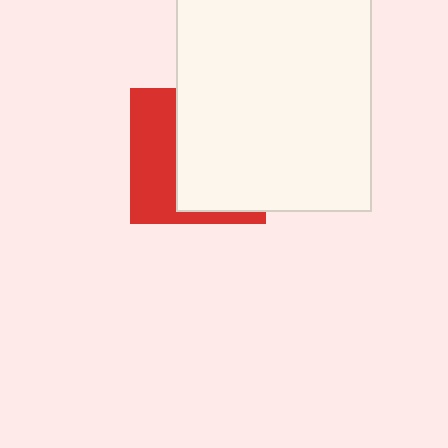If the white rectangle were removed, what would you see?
You would see the complete red square.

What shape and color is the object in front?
The object in front is a white rectangle.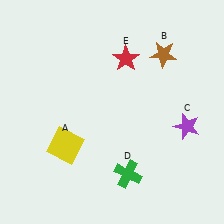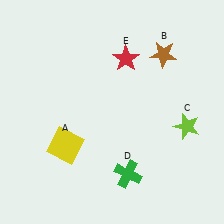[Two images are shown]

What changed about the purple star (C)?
In Image 1, C is purple. In Image 2, it changed to lime.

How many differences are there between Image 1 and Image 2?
There is 1 difference between the two images.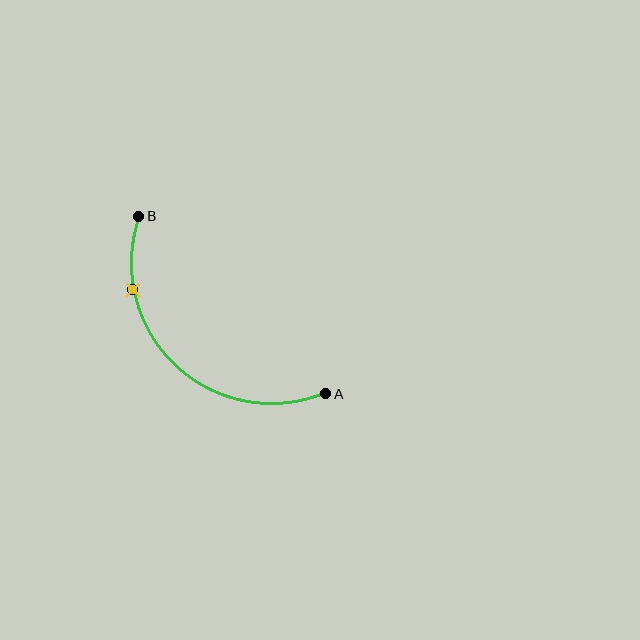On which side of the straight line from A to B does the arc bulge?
The arc bulges below and to the left of the straight line connecting A and B.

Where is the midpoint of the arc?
The arc midpoint is the point on the curve farthest from the straight line joining A and B. It sits below and to the left of that line.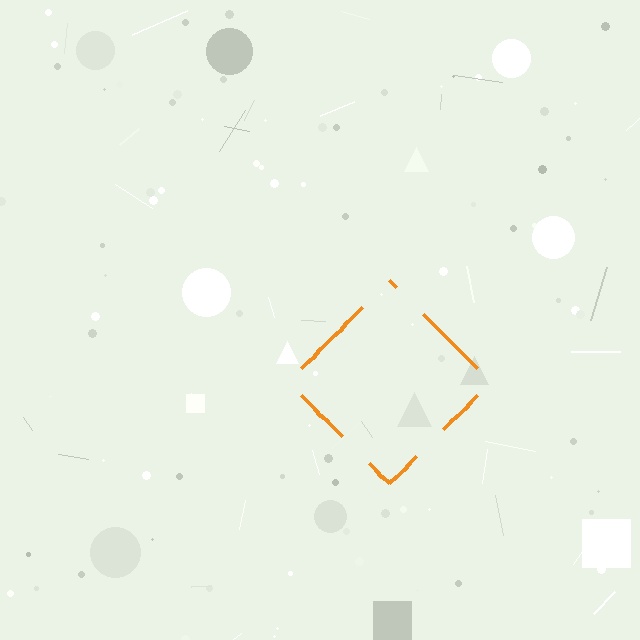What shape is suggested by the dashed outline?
The dashed outline suggests a diamond.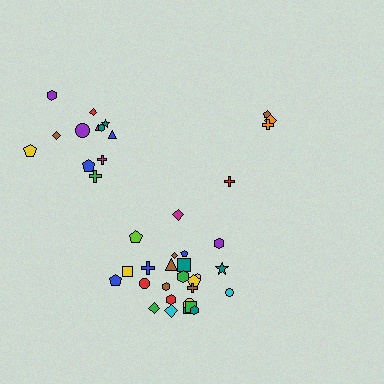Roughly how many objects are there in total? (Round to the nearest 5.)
Roughly 40 objects in total.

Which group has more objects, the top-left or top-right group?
The top-left group.